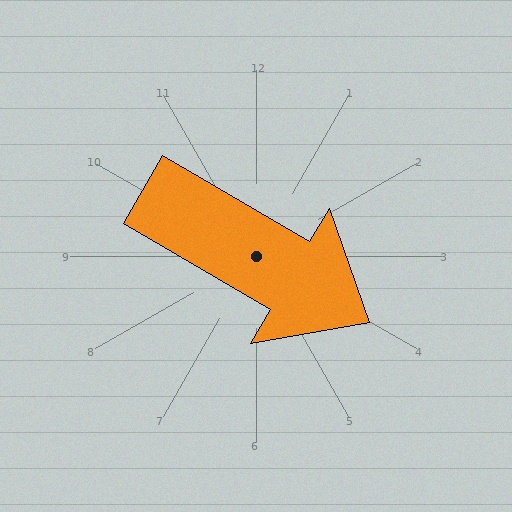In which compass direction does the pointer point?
Southeast.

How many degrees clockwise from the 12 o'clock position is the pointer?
Approximately 120 degrees.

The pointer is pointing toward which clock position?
Roughly 4 o'clock.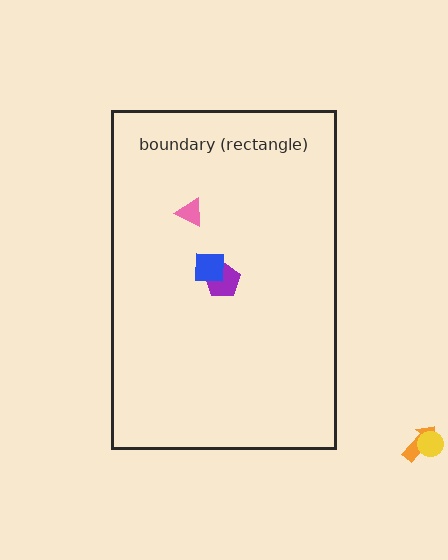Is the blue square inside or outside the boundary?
Inside.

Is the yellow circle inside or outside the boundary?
Outside.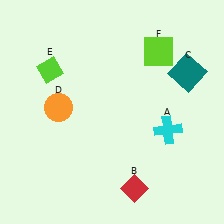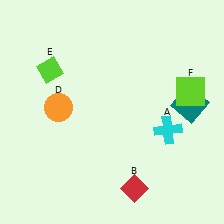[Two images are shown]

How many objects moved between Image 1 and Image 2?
2 objects moved between the two images.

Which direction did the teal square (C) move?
The teal square (C) moved down.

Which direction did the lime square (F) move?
The lime square (F) moved down.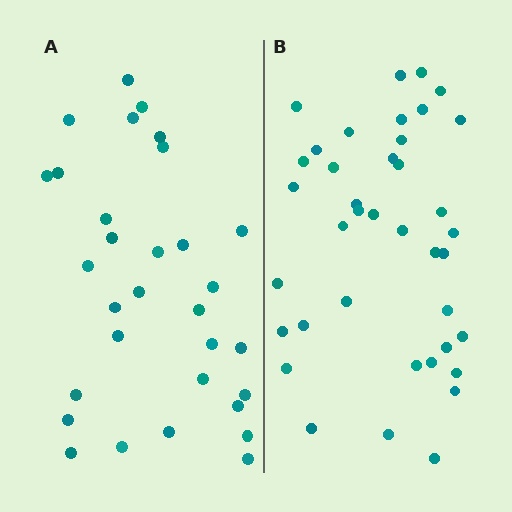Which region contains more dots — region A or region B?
Region B (the right region) has more dots.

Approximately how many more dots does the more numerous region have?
Region B has roughly 8 or so more dots than region A.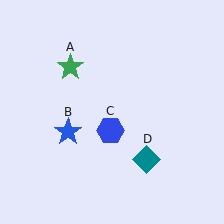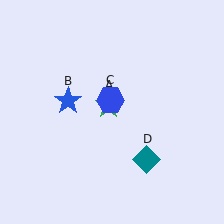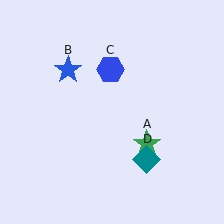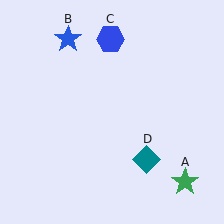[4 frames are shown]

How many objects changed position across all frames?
3 objects changed position: green star (object A), blue star (object B), blue hexagon (object C).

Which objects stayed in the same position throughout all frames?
Teal diamond (object D) remained stationary.